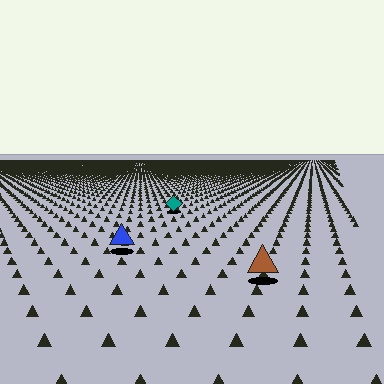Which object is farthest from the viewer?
The teal diamond is farthest from the viewer. It appears smaller and the ground texture around it is denser.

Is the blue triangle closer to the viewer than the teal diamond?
Yes. The blue triangle is closer — you can tell from the texture gradient: the ground texture is coarser near it.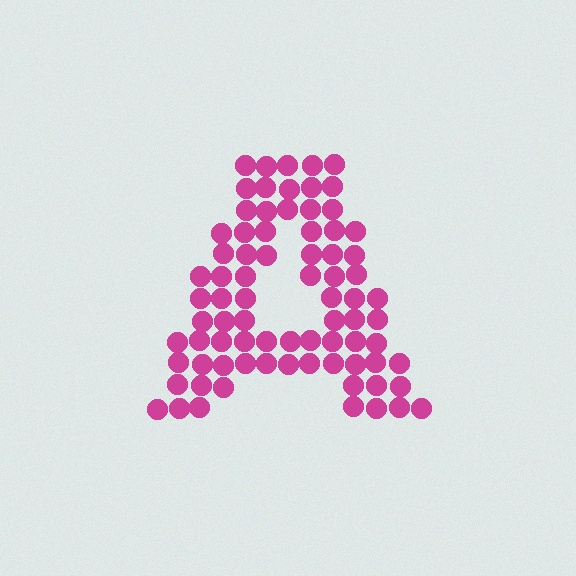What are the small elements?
The small elements are circles.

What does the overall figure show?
The overall figure shows the letter A.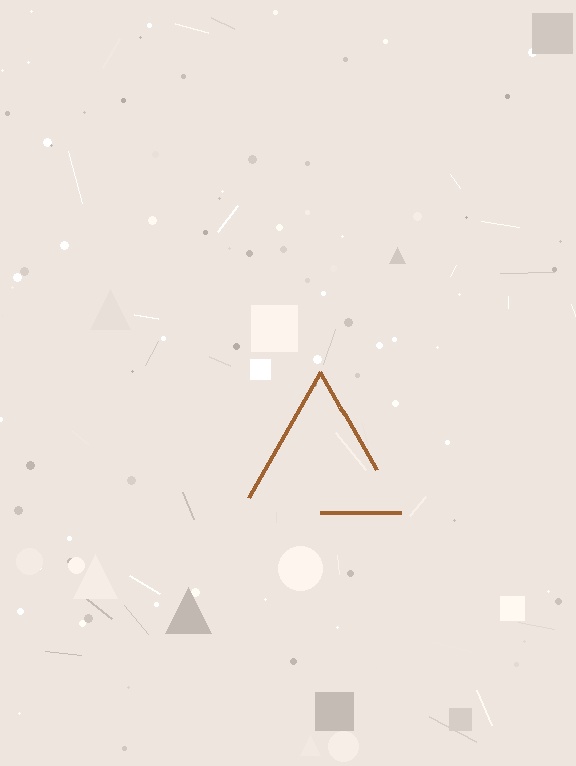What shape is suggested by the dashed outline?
The dashed outline suggests a triangle.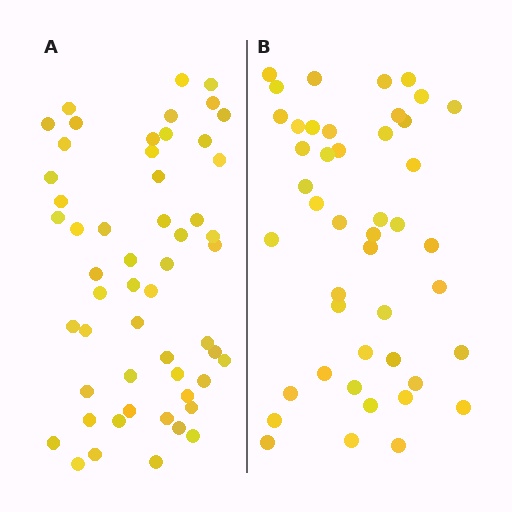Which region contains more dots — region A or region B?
Region A (the left region) has more dots.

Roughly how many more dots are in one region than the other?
Region A has roughly 8 or so more dots than region B.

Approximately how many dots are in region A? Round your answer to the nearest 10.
About 50 dots. (The exact count is 54, which rounds to 50.)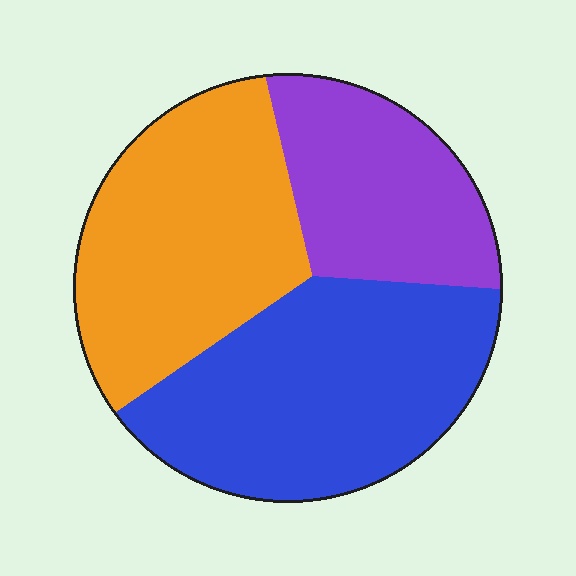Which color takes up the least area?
Purple, at roughly 25%.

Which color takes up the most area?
Blue, at roughly 40%.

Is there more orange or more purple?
Orange.